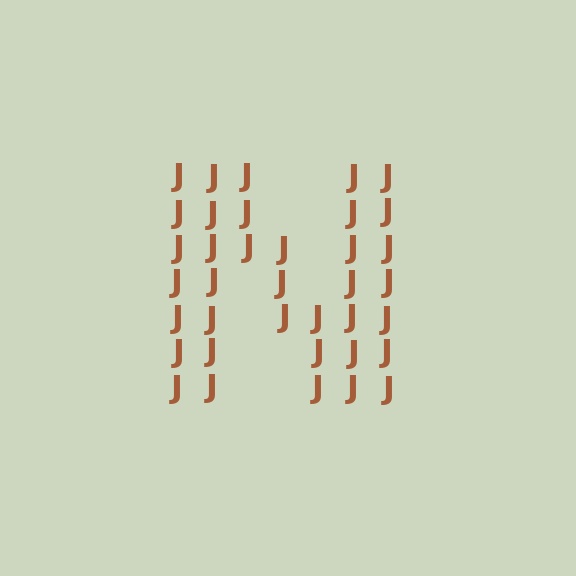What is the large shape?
The large shape is the letter N.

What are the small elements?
The small elements are letter J's.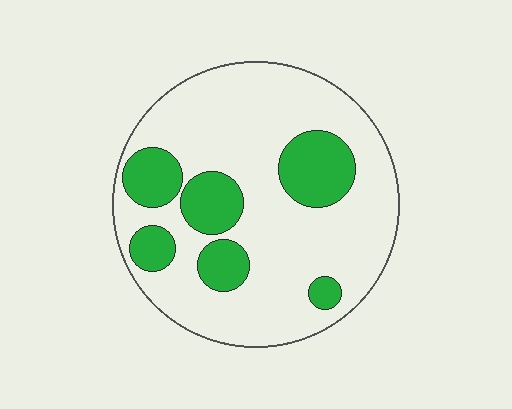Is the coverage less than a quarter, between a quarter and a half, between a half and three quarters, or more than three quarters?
Less than a quarter.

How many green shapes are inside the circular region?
6.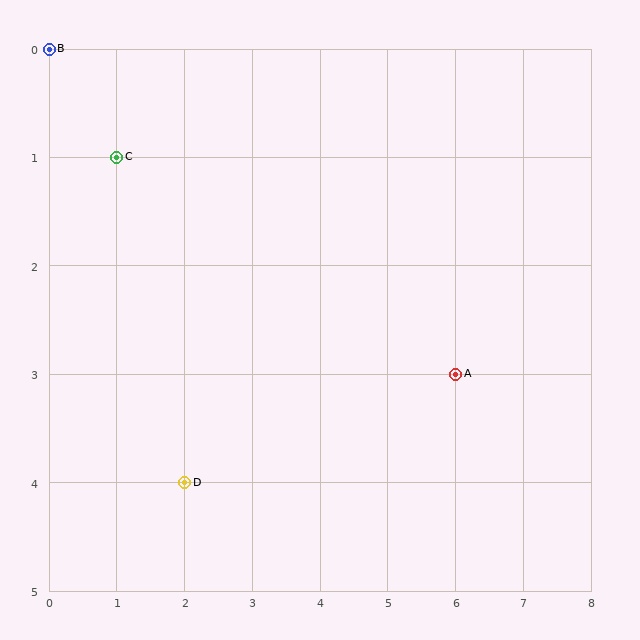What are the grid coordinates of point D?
Point D is at grid coordinates (2, 4).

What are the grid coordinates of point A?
Point A is at grid coordinates (6, 3).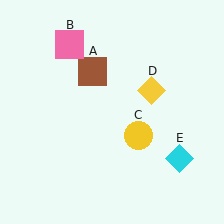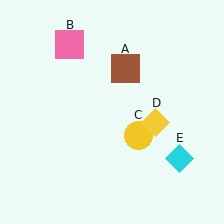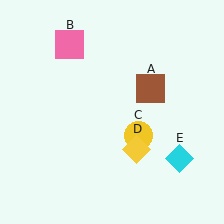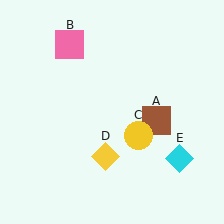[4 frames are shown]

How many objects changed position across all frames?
2 objects changed position: brown square (object A), yellow diamond (object D).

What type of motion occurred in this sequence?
The brown square (object A), yellow diamond (object D) rotated clockwise around the center of the scene.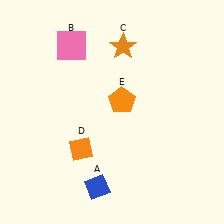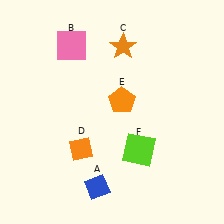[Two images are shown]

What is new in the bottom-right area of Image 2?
A lime square (F) was added in the bottom-right area of Image 2.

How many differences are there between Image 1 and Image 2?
There is 1 difference between the two images.